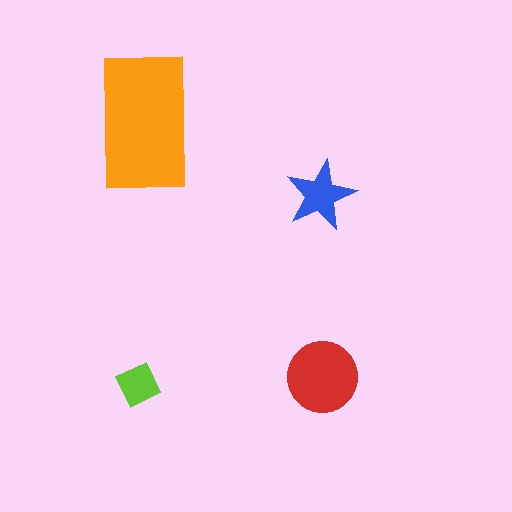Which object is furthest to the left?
The lime square is leftmost.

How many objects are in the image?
There are 4 objects in the image.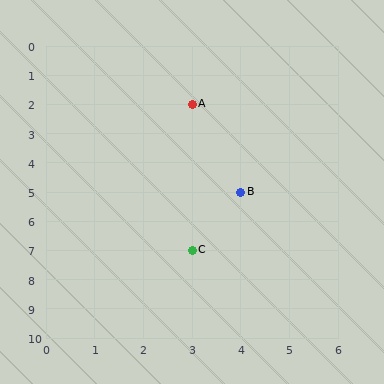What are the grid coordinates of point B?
Point B is at grid coordinates (4, 5).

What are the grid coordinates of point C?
Point C is at grid coordinates (3, 7).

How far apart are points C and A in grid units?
Points C and A are 5 rows apart.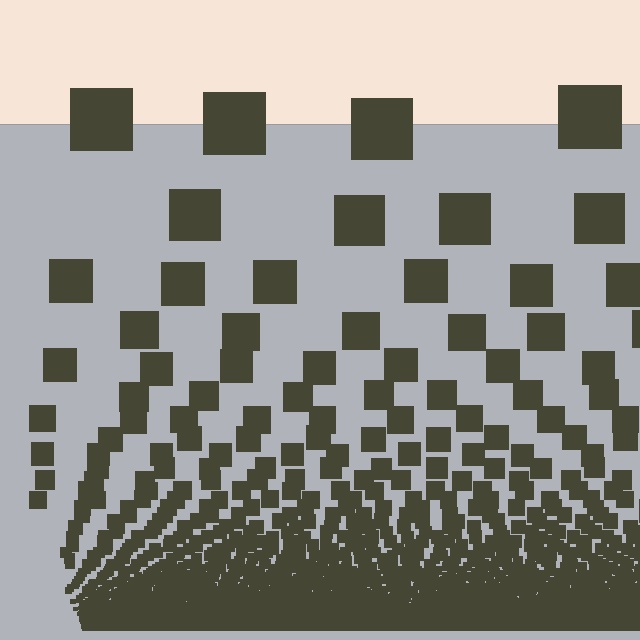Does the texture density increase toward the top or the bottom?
Density increases toward the bottom.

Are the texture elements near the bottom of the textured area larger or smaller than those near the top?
Smaller. The gradient is inverted — elements near the bottom are smaller and denser.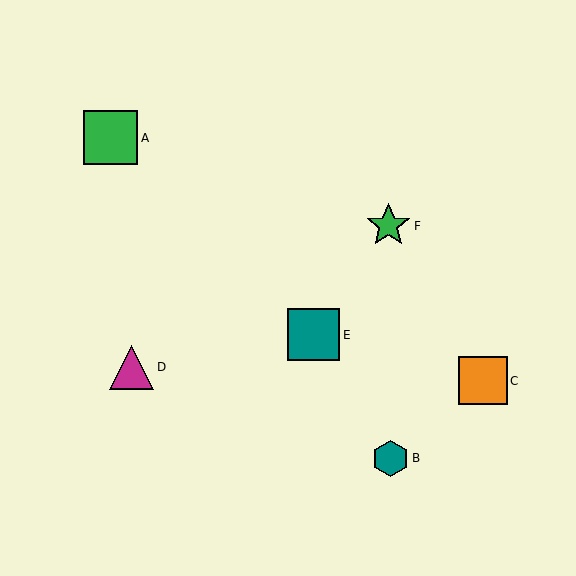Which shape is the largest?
The green square (labeled A) is the largest.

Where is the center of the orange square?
The center of the orange square is at (483, 381).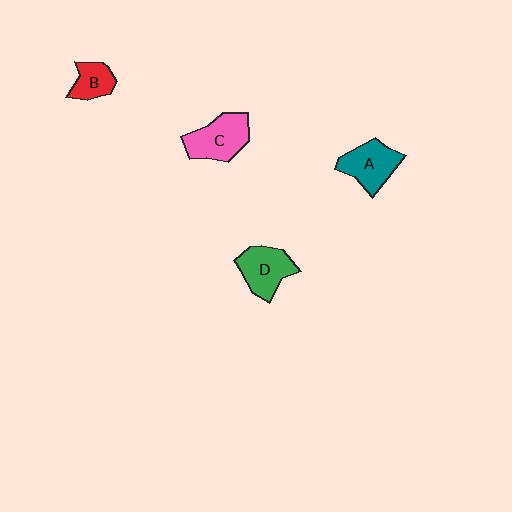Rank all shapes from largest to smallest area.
From largest to smallest: C (pink), A (teal), D (green), B (red).